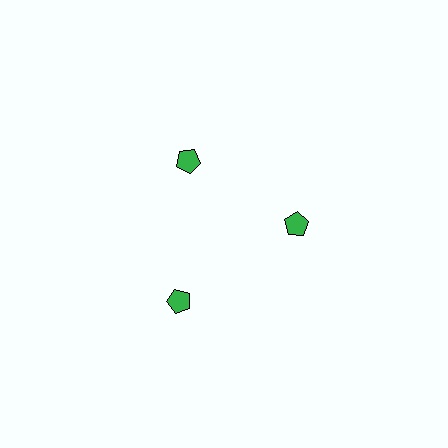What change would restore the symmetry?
The symmetry would be restored by moving it inward, back onto the ring so that all 3 pentagons sit at equal angles and equal distance from the center.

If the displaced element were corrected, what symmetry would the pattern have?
It would have 3-fold rotational symmetry — the pattern would map onto itself every 120 degrees.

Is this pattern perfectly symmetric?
No. The 3 green pentagons are arranged in a ring, but one element near the 7 o'clock position is pushed outward from the center, breaking the 3-fold rotational symmetry.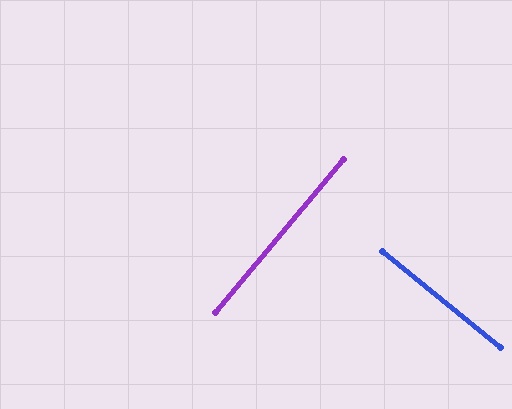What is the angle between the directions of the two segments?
Approximately 89 degrees.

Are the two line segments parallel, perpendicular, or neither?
Perpendicular — they meet at approximately 89°.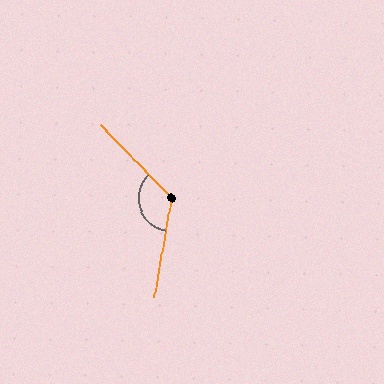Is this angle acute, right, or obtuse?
It is obtuse.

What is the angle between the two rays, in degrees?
Approximately 126 degrees.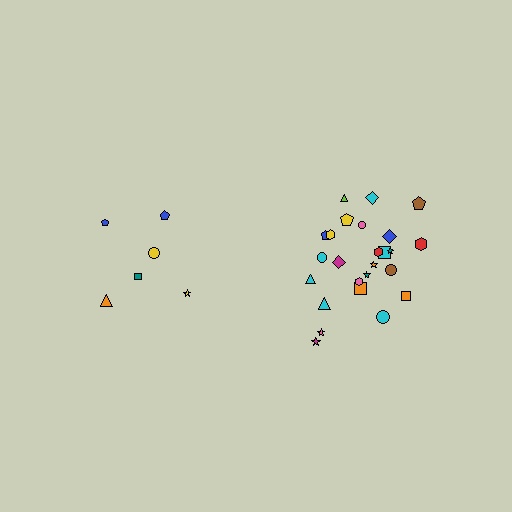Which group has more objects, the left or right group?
The right group.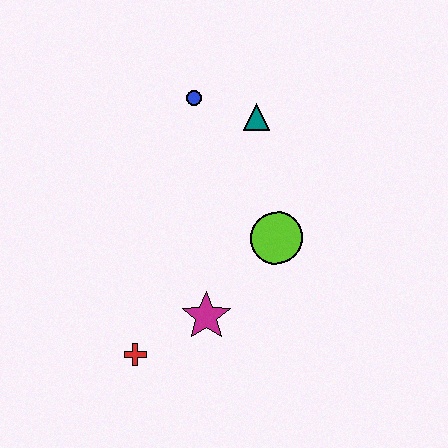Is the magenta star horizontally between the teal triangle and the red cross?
Yes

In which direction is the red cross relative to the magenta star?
The red cross is to the left of the magenta star.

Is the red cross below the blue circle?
Yes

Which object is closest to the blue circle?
The teal triangle is closest to the blue circle.